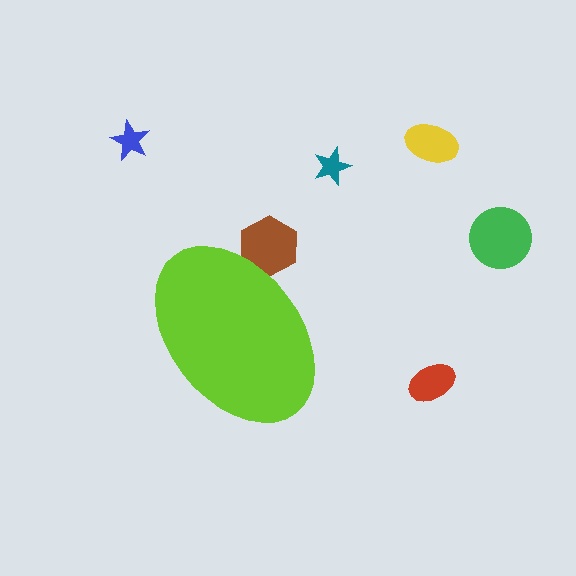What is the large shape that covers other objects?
A lime ellipse.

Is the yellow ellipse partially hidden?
No, the yellow ellipse is fully visible.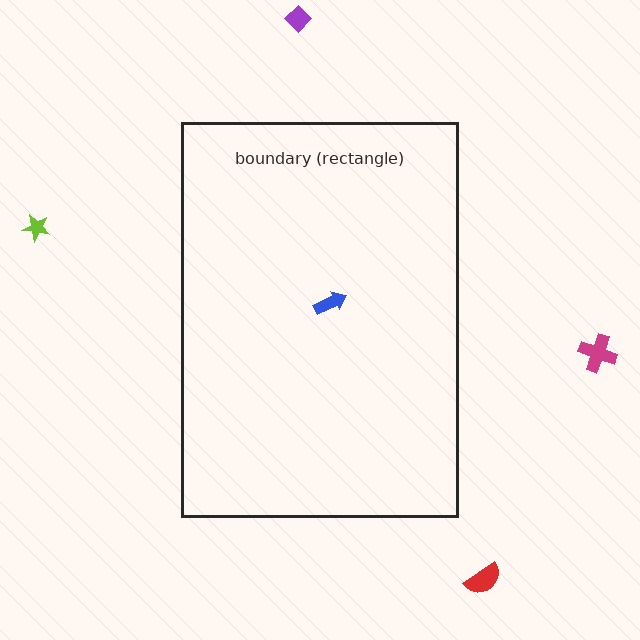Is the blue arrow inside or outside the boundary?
Inside.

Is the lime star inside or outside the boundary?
Outside.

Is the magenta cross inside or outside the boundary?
Outside.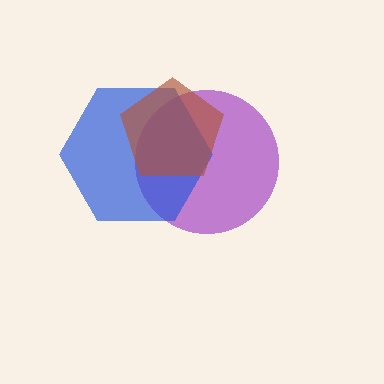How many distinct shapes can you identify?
There are 3 distinct shapes: a purple circle, a blue hexagon, a brown pentagon.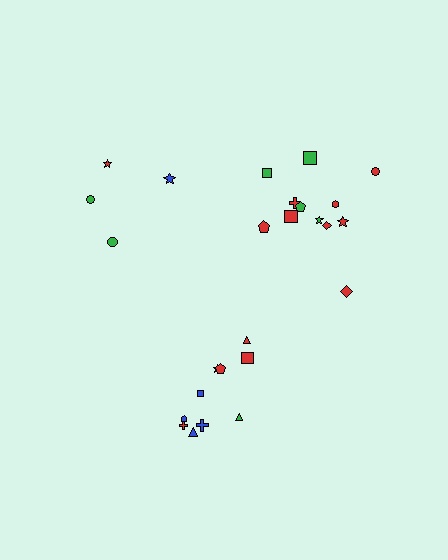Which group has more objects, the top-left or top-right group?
The top-right group.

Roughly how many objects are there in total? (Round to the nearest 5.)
Roughly 25 objects in total.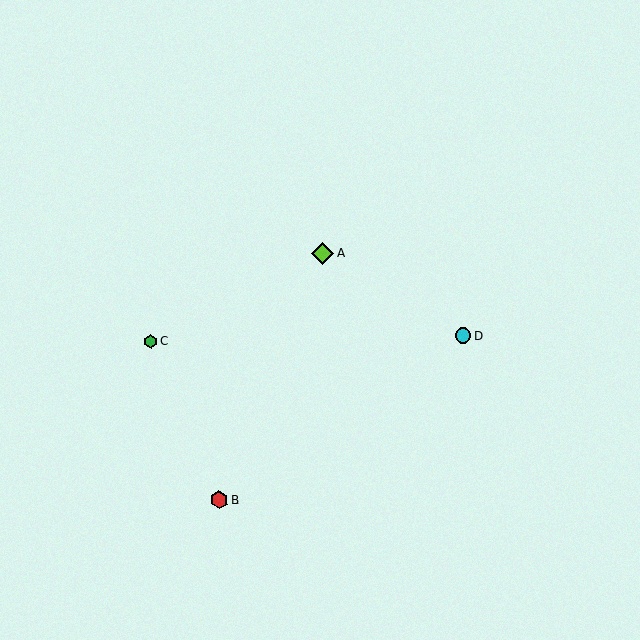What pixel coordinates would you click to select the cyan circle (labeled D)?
Click at (463, 336) to select the cyan circle D.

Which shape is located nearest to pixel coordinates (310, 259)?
The lime diamond (labeled A) at (322, 253) is nearest to that location.